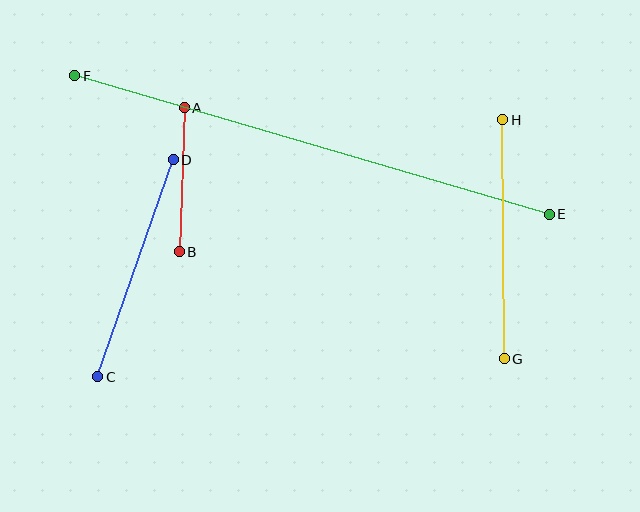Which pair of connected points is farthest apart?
Points E and F are farthest apart.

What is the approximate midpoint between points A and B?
The midpoint is at approximately (182, 180) pixels.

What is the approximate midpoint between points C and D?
The midpoint is at approximately (136, 268) pixels.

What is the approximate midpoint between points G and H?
The midpoint is at approximately (503, 239) pixels.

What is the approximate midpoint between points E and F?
The midpoint is at approximately (312, 145) pixels.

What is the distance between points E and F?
The distance is approximately 494 pixels.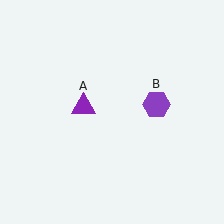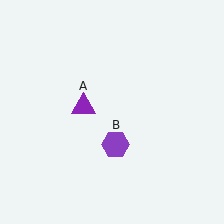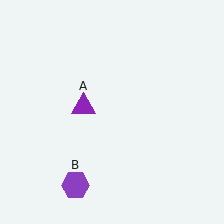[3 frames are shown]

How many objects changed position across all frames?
1 object changed position: purple hexagon (object B).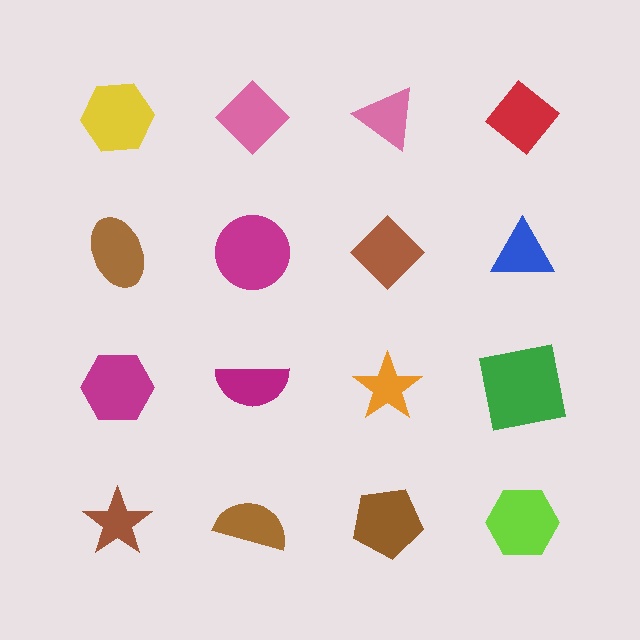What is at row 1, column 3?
A pink triangle.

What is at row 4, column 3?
A brown pentagon.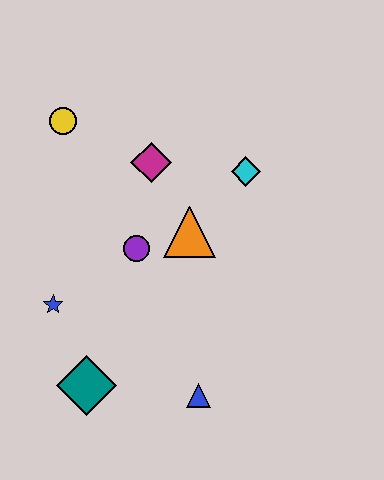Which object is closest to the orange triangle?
The purple circle is closest to the orange triangle.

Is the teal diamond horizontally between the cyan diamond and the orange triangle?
No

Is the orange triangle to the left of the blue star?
No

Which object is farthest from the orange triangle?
The teal diamond is farthest from the orange triangle.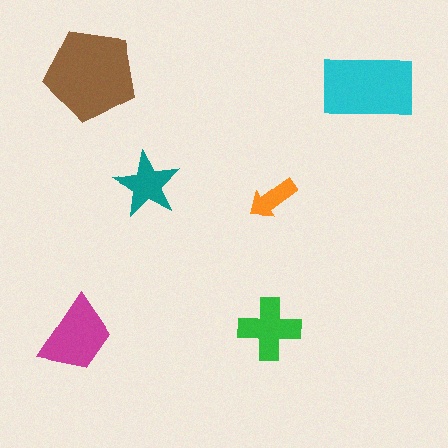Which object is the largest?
The brown pentagon.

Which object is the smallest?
The orange arrow.